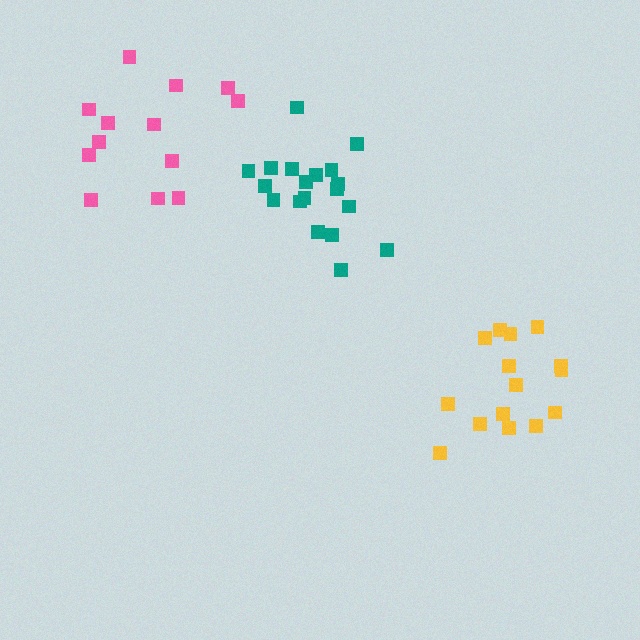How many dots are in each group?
Group 1: 15 dots, Group 2: 19 dots, Group 3: 13 dots (47 total).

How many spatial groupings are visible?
There are 3 spatial groupings.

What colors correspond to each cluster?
The clusters are colored: yellow, teal, pink.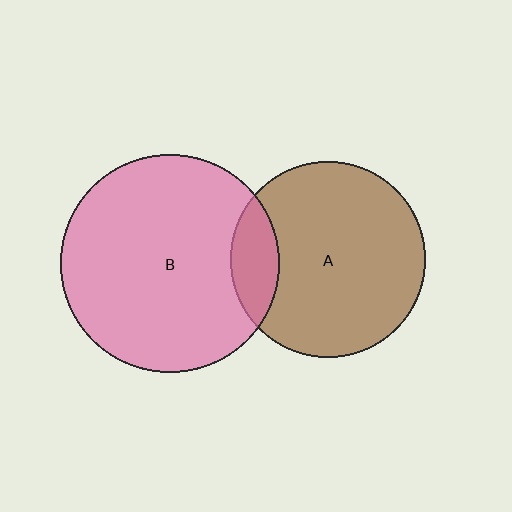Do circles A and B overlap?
Yes.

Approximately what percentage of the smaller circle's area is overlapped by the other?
Approximately 15%.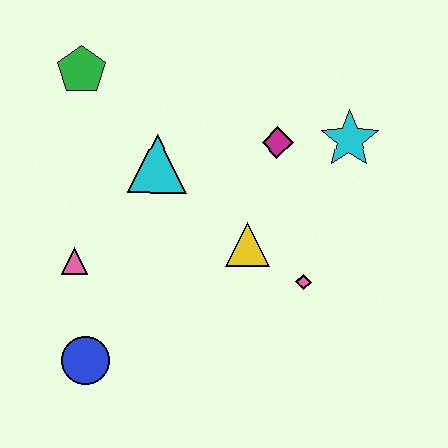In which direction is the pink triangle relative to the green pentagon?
The pink triangle is below the green pentagon.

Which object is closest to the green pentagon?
The cyan triangle is closest to the green pentagon.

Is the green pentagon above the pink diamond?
Yes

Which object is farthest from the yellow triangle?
The green pentagon is farthest from the yellow triangle.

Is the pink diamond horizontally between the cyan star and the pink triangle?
Yes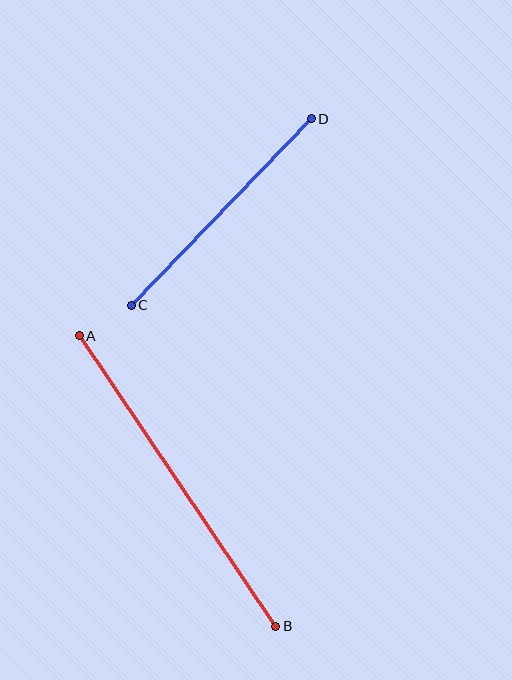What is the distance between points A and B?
The distance is approximately 351 pixels.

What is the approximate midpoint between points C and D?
The midpoint is at approximately (221, 212) pixels.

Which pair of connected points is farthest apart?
Points A and B are farthest apart.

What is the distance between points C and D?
The distance is approximately 259 pixels.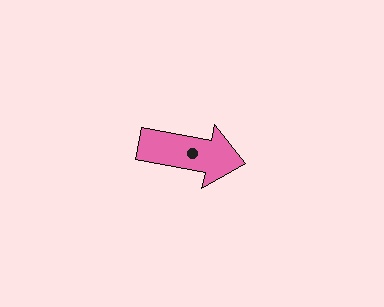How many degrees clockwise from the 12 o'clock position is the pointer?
Approximately 101 degrees.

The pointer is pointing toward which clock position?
Roughly 3 o'clock.